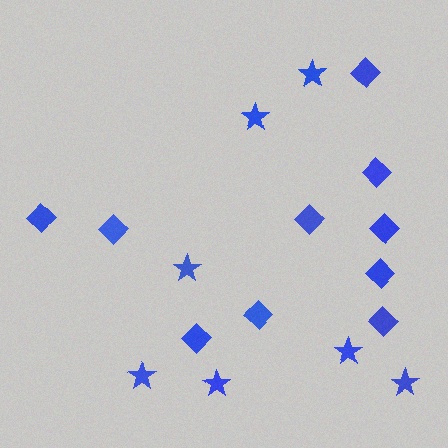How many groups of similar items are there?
There are 2 groups: one group of diamonds (10) and one group of stars (7).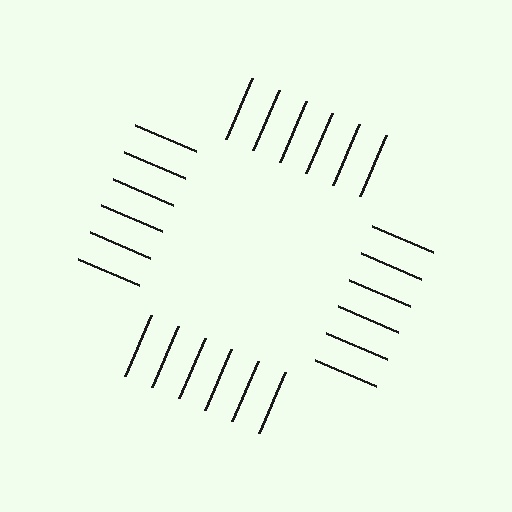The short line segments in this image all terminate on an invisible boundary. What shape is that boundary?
An illusory square — the line segments terminate on its edges but no continuous stroke is drawn.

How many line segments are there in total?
24 — 6 along each of the 4 edges.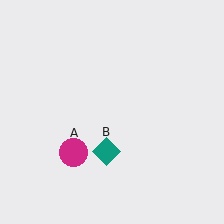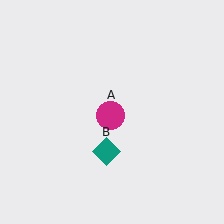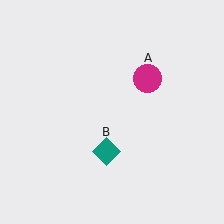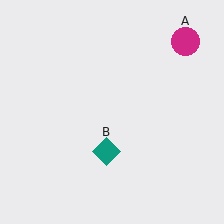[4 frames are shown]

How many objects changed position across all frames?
1 object changed position: magenta circle (object A).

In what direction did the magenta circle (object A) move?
The magenta circle (object A) moved up and to the right.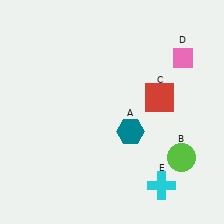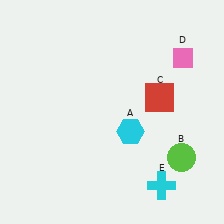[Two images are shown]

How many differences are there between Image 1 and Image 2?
There is 1 difference between the two images.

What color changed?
The hexagon (A) changed from teal in Image 1 to cyan in Image 2.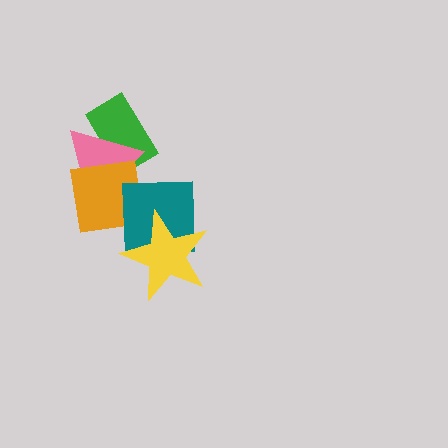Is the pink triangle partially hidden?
Yes, it is partially covered by another shape.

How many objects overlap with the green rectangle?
2 objects overlap with the green rectangle.